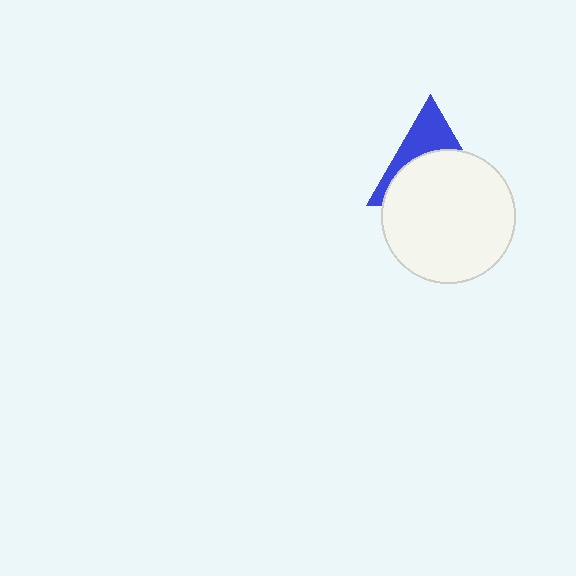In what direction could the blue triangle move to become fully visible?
The blue triangle could move up. That would shift it out from behind the white circle entirely.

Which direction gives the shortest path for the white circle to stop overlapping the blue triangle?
Moving down gives the shortest separation.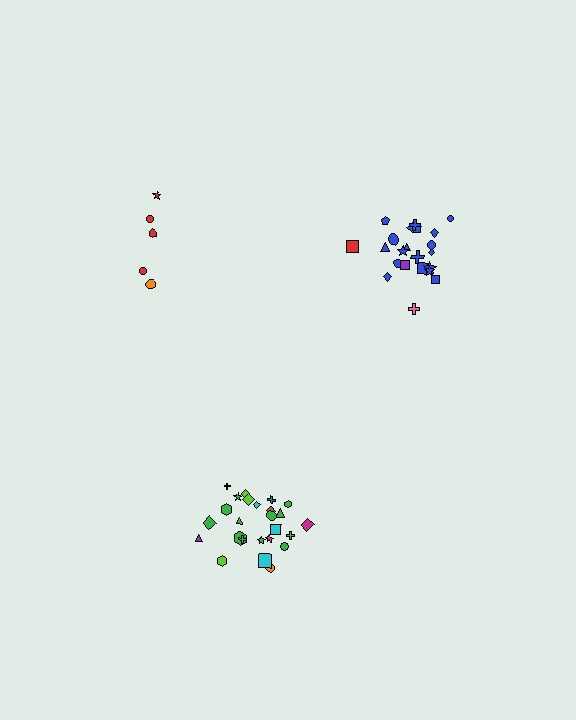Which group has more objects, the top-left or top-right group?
The top-right group.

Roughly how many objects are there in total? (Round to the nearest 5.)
Roughly 50 objects in total.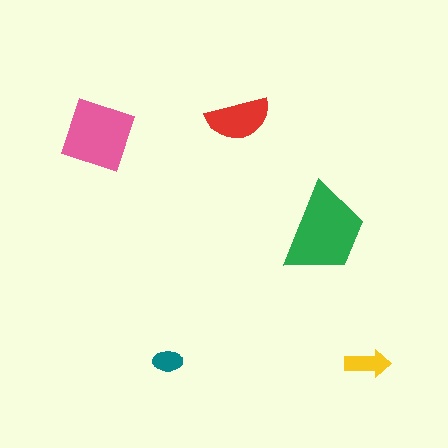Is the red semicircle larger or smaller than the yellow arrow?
Larger.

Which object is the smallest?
The teal ellipse.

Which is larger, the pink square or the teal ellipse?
The pink square.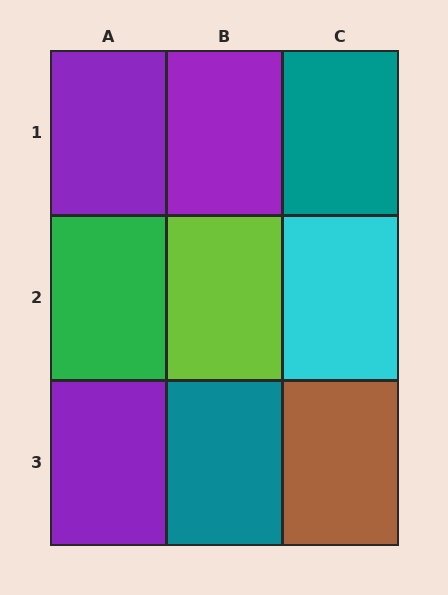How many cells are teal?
2 cells are teal.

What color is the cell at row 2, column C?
Cyan.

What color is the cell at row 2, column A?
Green.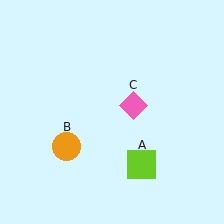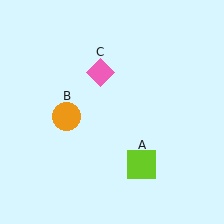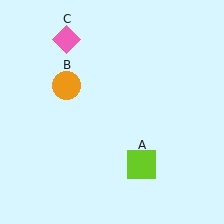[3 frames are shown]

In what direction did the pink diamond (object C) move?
The pink diamond (object C) moved up and to the left.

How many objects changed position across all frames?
2 objects changed position: orange circle (object B), pink diamond (object C).